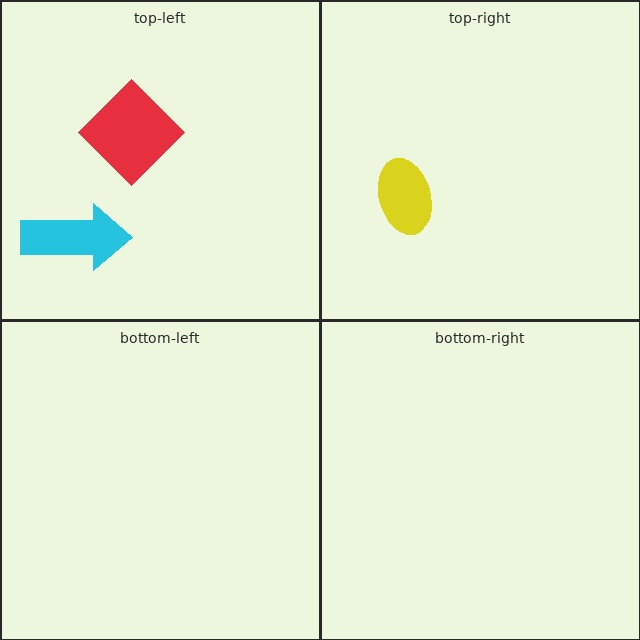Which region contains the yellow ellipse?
The top-right region.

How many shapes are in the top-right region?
1.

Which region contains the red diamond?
The top-left region.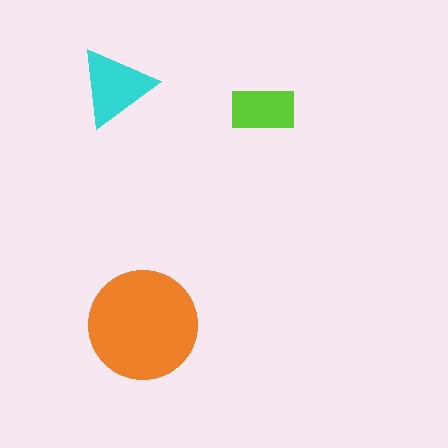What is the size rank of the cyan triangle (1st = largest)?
2nd.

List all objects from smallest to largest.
The lime rectangle, the cyan triangle, the orange circle.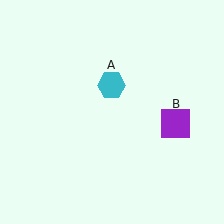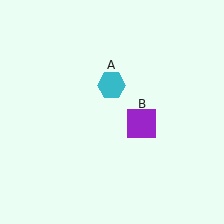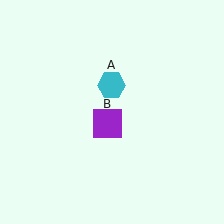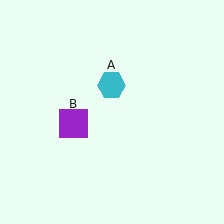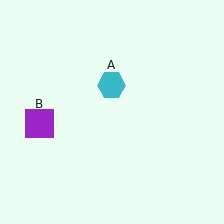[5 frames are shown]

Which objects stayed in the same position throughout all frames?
Cyan hexagon (object A) remained stationary.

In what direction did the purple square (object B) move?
The purple square (object B) moved left.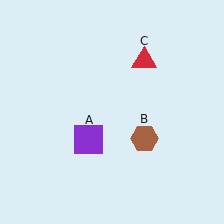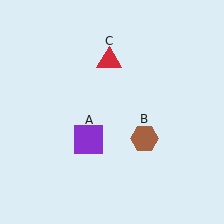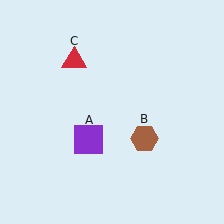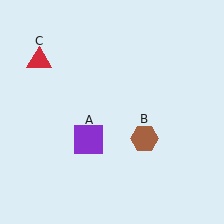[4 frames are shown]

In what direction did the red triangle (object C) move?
The red triangle (object C) moved left.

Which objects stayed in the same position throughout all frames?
Purple square (object A) and brown hexagon (object B) remained stationary.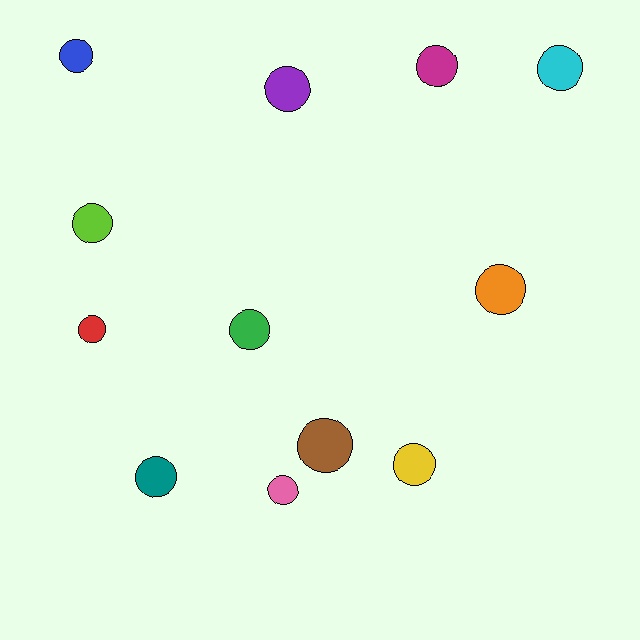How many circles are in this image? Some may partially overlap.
There are 12 circles.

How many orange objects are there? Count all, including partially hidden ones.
There is 1 orange object.